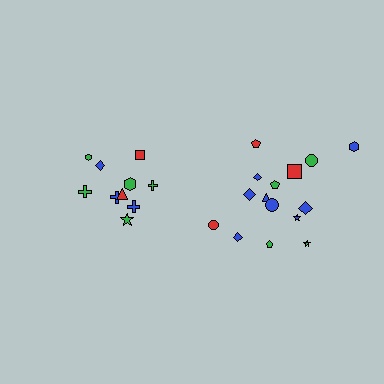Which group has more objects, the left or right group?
The right group.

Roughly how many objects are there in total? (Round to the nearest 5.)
Roughly 25 objects in total.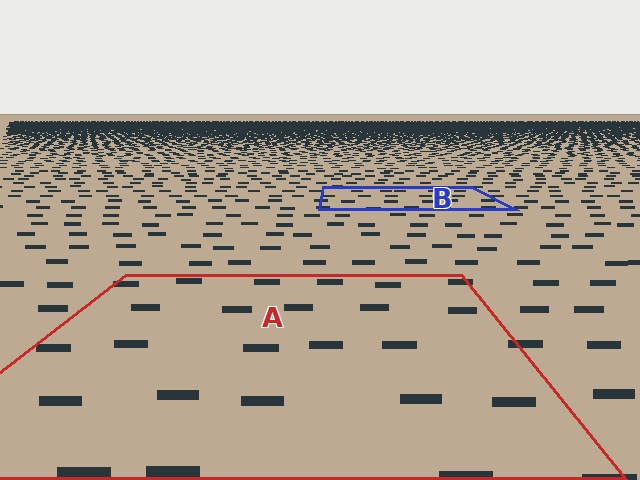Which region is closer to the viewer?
Region A is closer. The texture elements there are larger and more spread out.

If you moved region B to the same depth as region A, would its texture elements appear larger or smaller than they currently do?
They would appear larger. At a closer depth, the same texture elements are projected at a bigger on-screen size.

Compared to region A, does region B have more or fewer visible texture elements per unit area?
Region B has more texture elements per unit area — they are packed more densely because it is farther away.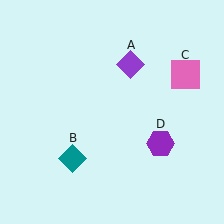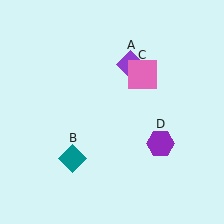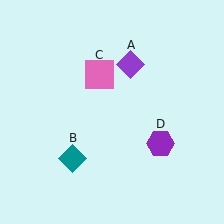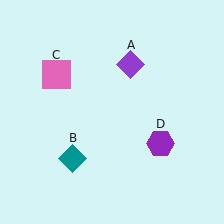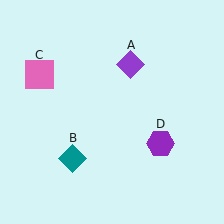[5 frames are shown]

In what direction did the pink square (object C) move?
The pink square (object C) moved left.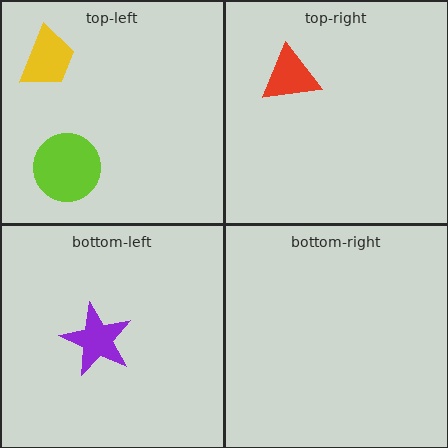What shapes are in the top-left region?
The yellow trapezoid, the lime circle.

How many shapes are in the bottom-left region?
1.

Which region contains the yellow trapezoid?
The top-left region.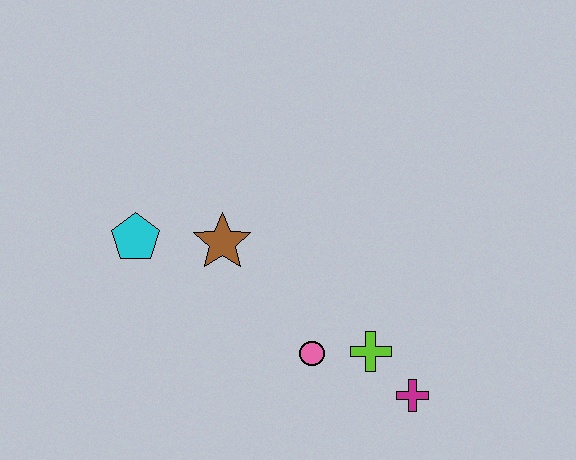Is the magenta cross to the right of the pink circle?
Yes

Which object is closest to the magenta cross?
The lime cross is closest to the magenta cross.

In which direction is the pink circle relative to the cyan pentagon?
The pink circle is to the right of the cyan pentagon.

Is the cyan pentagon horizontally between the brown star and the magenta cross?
No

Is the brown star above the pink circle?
Yes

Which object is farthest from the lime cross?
The cyan pentagon is farthest from the lime cross.